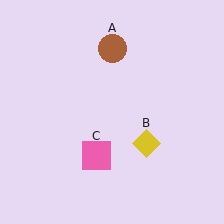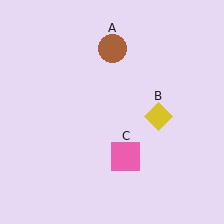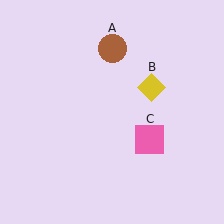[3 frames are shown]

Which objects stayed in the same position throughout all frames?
Brown circle (object A) remained stationary.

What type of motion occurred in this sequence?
The yellow diamond (object B), pink square (object C) rotated counterclockwise around the center of the scene.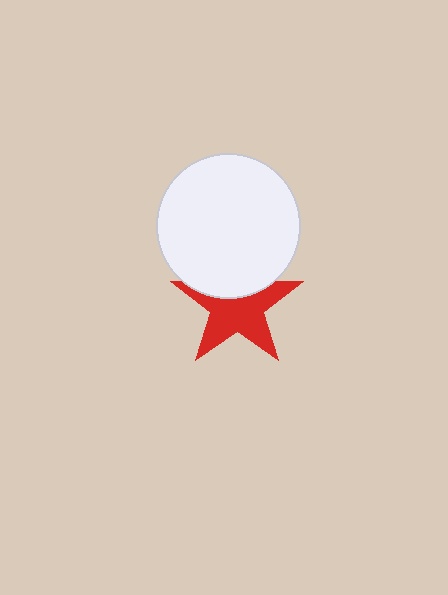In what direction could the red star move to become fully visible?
The red star could move down. That would shift it out from behind the white circle entirely.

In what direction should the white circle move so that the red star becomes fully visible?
The white circle should move up. That is the shortest direction to clear the overlap and leave the red star fully visible.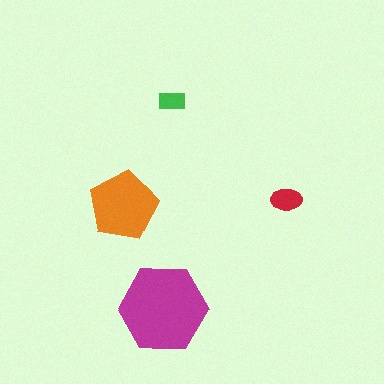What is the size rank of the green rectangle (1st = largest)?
4th.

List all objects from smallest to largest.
The green rectangle, the red ellipse, the orange pentagon, the magenta hexagon.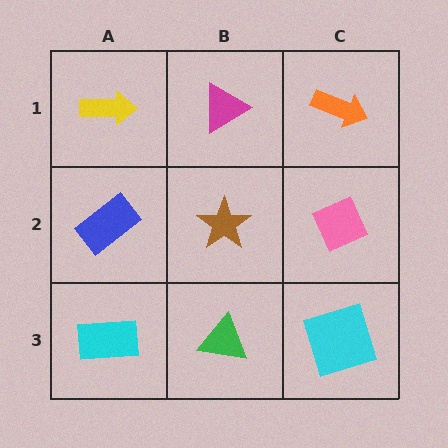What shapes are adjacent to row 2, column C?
An orange arrow (row 1, column C), a cyan square (row 3, column C), a brown star (row 2, column B).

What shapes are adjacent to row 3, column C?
A pink diamond (row 2, column C), a green triangle (row 3, column B).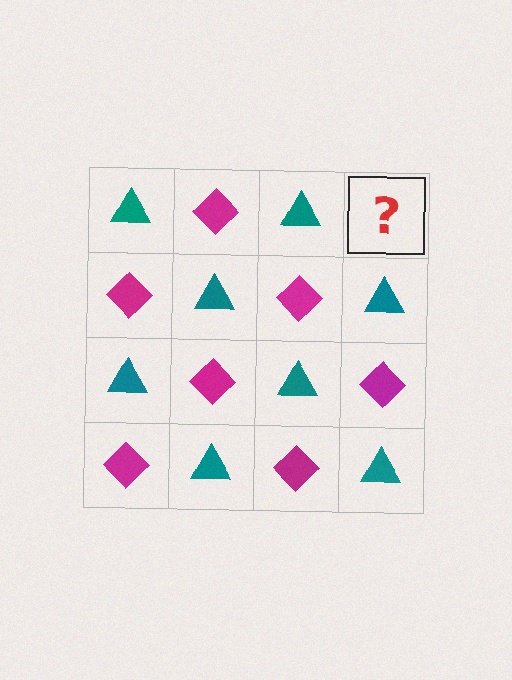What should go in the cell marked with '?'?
The missing cell should contain a magenta diamond.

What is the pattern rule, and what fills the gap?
The rule is that it alternates teal triangle and magenta diamond in a checkerboard pattern. The gap should be filled with a magenta diamond.